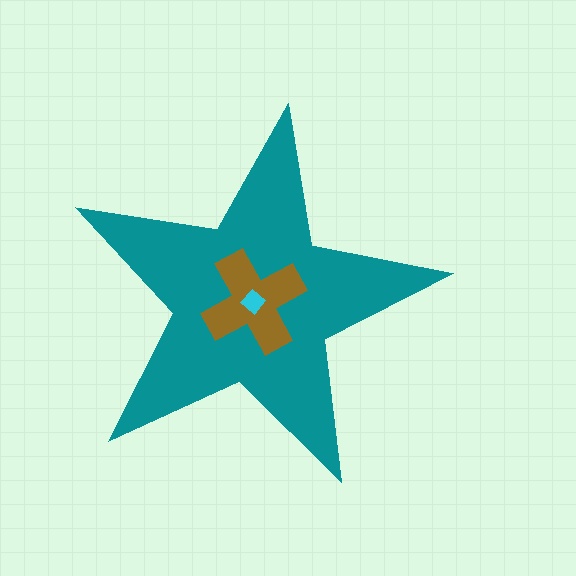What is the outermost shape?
The teal star.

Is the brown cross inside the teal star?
Yes.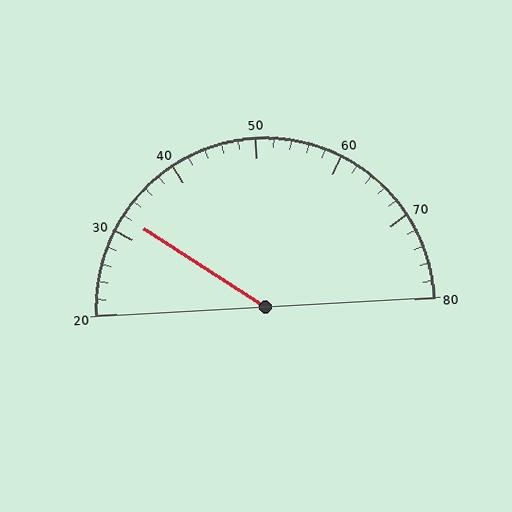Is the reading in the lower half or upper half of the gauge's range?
The reading is in the lower half of the range (20 to 80).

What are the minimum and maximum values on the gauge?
The gauge ranges from 20 to 80.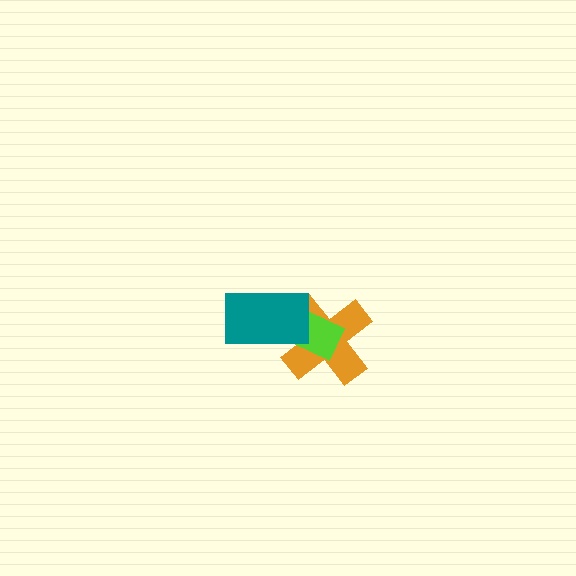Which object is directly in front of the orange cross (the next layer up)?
The lime rectangle is directly in front of the orange cross.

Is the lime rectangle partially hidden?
Yes, it is partially covered by another shape.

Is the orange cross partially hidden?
Yes, it is partially covered by another shape.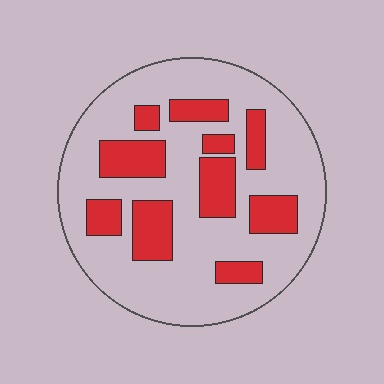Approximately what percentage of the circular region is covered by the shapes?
Approximately 25%.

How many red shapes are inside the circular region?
10.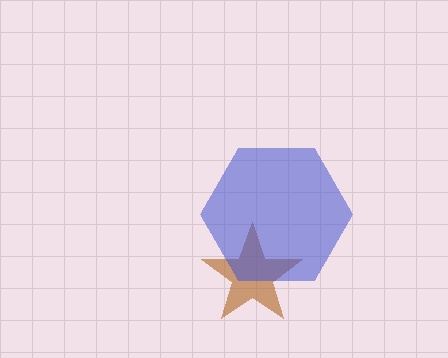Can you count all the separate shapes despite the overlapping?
Yes, there are 2 separate shapes.